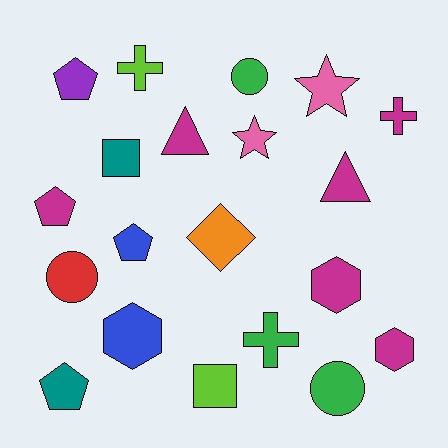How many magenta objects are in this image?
There are 6 magenta objects.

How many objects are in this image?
There are 20 objects.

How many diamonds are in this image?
There is 1 diamond.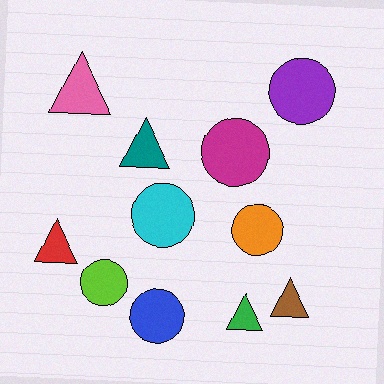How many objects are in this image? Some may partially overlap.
There are 11 objects.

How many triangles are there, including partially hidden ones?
There are 5 triangles.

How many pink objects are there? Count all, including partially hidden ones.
There is 1 pink object.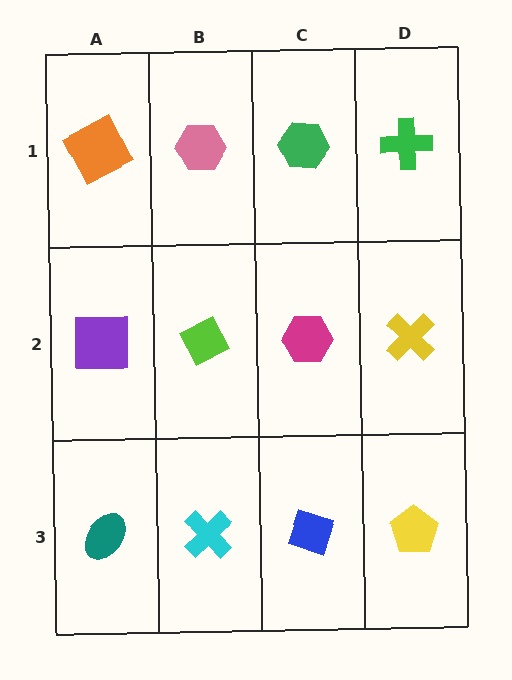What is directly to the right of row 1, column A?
A pink hexagon.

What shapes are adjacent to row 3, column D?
A yellow cross (row 2, column D), a blue diamond (row 3, column C).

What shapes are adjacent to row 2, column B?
A pink hexagon (row 1, column B), a cyan cross (row 3, column B), a purple square (row 2, column A), a magenta hexagon (row 2, column C).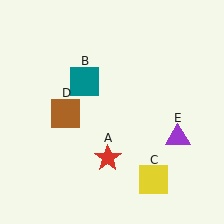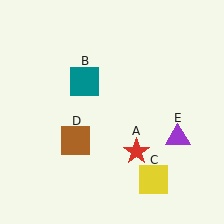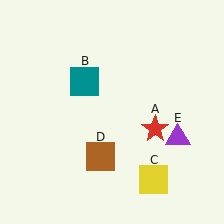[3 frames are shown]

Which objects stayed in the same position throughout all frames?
Teal square (object B) and yellow square (object C) and purple triangle (object E) remained stationary.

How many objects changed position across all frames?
2 objects changed position: red star (object A), brown square (object D).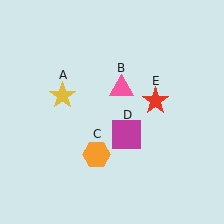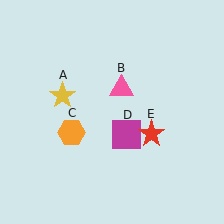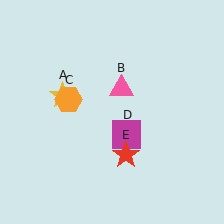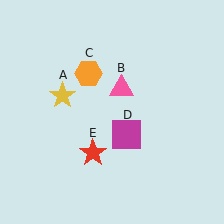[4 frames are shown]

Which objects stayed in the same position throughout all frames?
Yellow star (object A) and pink triangle (object B) and magenta square (object D) remained stationary.